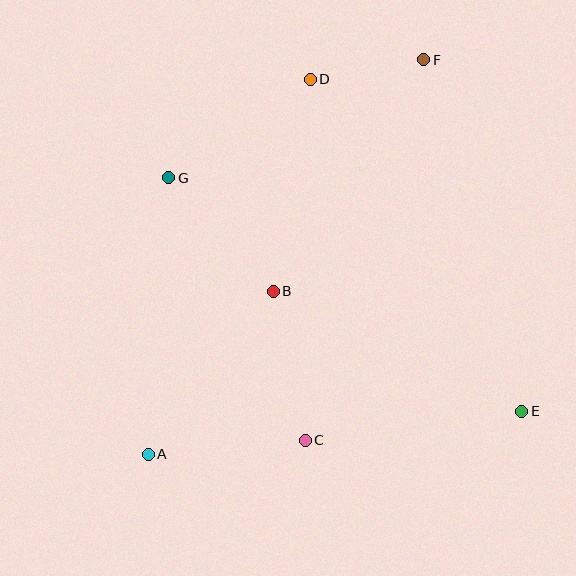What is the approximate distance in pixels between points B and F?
The distance between B and F is approximately 276 pixels.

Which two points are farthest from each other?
Points A and F are farthest from each other.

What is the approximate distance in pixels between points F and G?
The distance between F and G is approximately 281 pixels.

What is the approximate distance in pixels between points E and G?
The distance between E and G is approximately 423 pixels.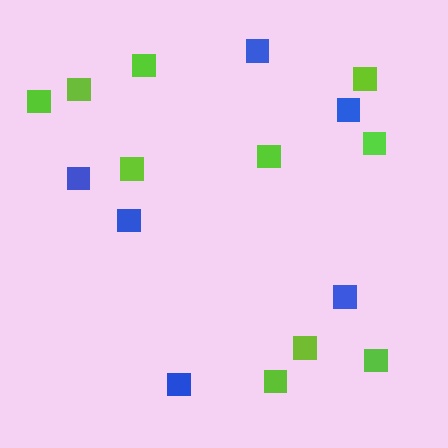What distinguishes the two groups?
There are 2 groups: one group of blue squares (6) and one group of lime squares (10).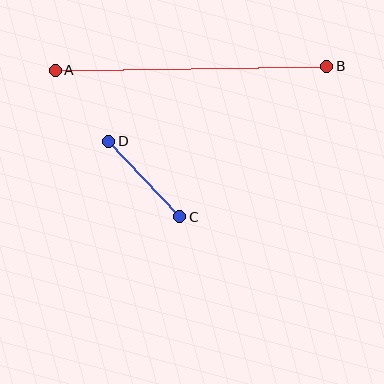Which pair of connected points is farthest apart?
Points A and B are farthest apart.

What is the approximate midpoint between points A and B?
The midpoint is at approximately (191, 68) pixels.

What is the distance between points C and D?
The distance is approximately 103 pixels.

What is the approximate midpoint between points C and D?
The midpoint is at approximately (144, 179) pixels.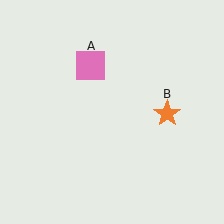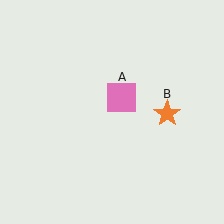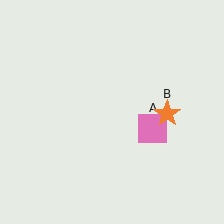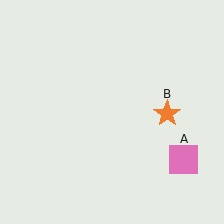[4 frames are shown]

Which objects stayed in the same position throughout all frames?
Orange star (object B) remained stationary.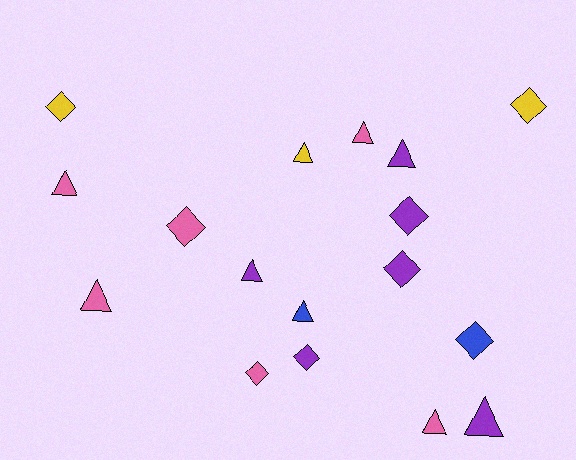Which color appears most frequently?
Purple, with 6 objects.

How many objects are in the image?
There are 17 objects.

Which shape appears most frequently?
Triangle, with 9 objects.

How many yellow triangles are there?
There is 1 yellow triangle.